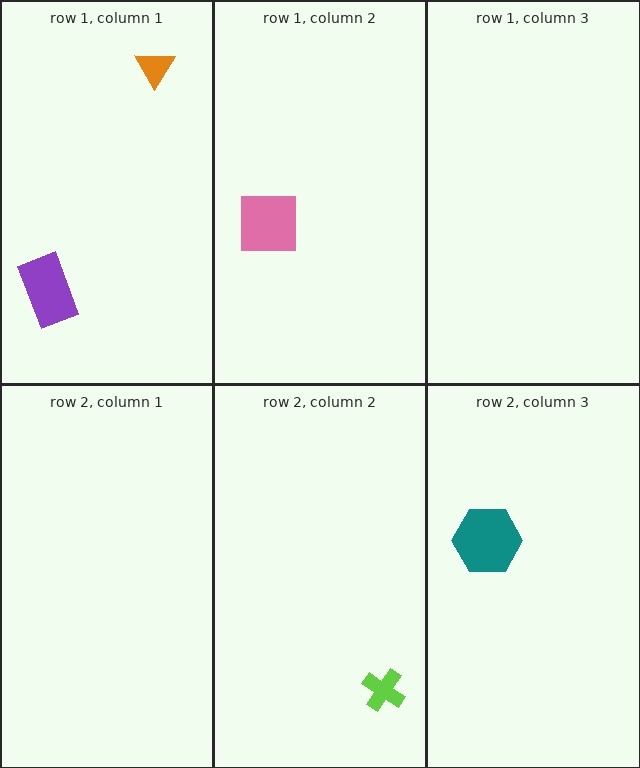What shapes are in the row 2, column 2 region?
The lime cross.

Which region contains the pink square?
The row 1, column 2 region.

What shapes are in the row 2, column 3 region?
The teal hexagon.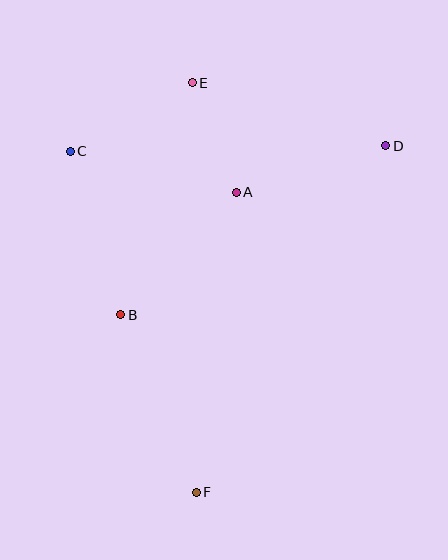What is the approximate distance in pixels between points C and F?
The distance between C and F is approximately 364 pixels.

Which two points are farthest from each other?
Points E and F are farthest from each other.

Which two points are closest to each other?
Points A and E are closest to each other.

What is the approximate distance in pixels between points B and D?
The distance between B and D is approximately 314 pixels.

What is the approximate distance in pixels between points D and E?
The distance between D and E is approximately 203 pixels.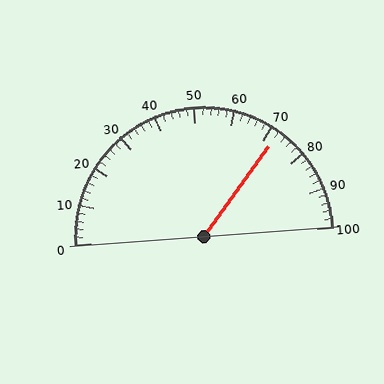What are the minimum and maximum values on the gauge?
The gauge ranges from 0 to 100.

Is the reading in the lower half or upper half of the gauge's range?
The reading is in the upper half of the range (0 to 100).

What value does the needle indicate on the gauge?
The needle indicates approximately 72.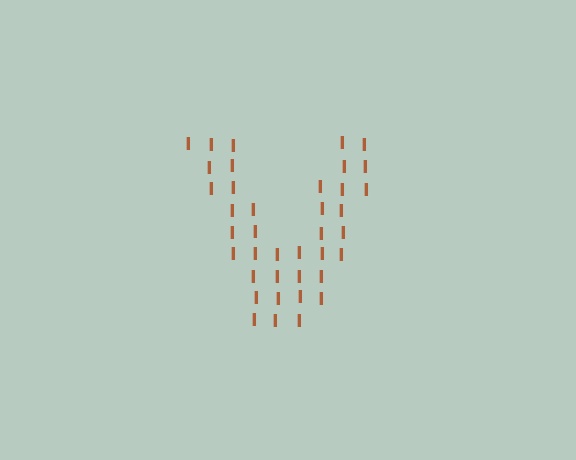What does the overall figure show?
The overall figure shows the letter V.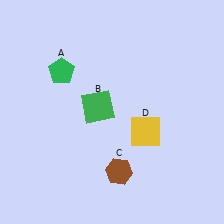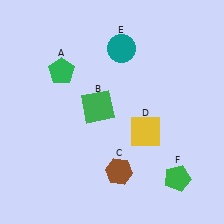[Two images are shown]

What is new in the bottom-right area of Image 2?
A green pentagon (F) was added in the bottom-right area of Image 2.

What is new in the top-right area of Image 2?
A teal circle (E) was added in the top-right area of Image 2.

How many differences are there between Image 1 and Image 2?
There are 2 differences between the two images.